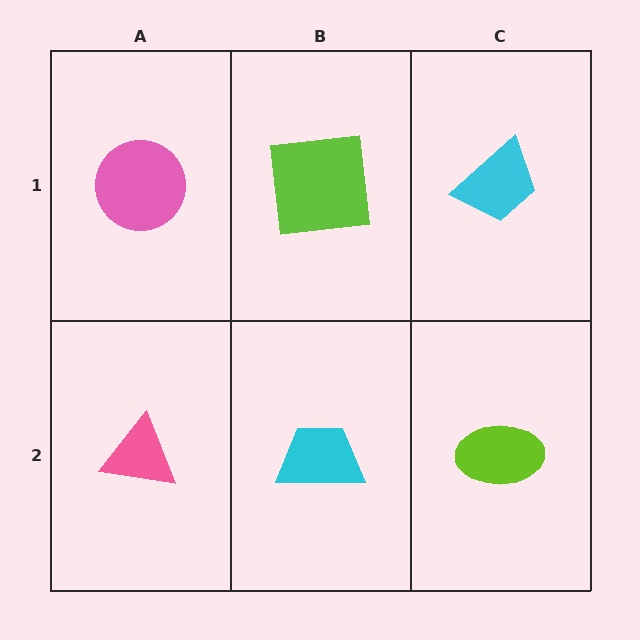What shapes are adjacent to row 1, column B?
A cyan trapezoid (row 2, column B), a pink circle (row 1, column A), a cyan trapezoid (row 1, column C).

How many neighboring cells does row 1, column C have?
2.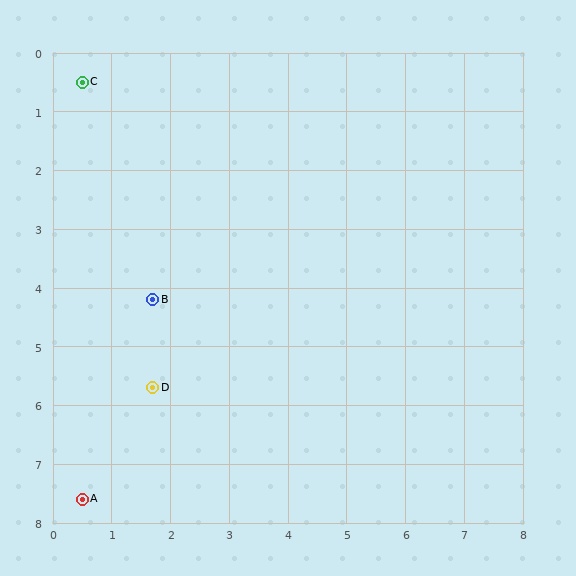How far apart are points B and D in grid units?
Points B and D are about 1.5 grid units apart.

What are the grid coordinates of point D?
Point D is at approximately (1.7, 5.7).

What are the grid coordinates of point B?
Point B is at approximately (1.7, 4.2).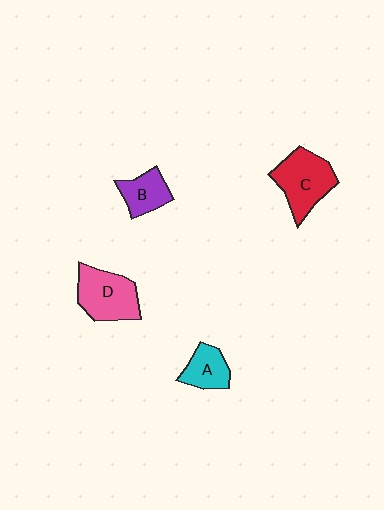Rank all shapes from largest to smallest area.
From largest to smallest: C (red), D (pink), B (purple), A (cyan).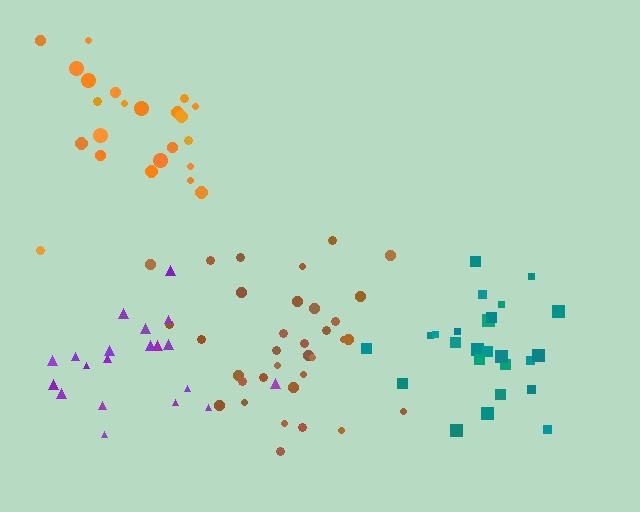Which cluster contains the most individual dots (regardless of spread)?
Brown (34).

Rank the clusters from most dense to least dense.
teal, brown, orange, purple.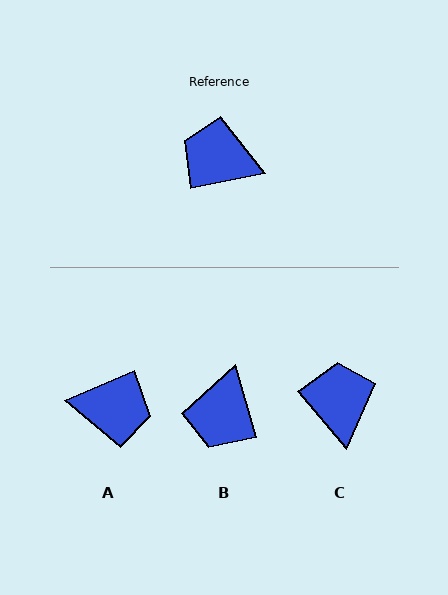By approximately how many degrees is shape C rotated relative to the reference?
Approximately 62 degrees clockwise.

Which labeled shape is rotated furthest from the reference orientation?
A, about 168 degrees away.